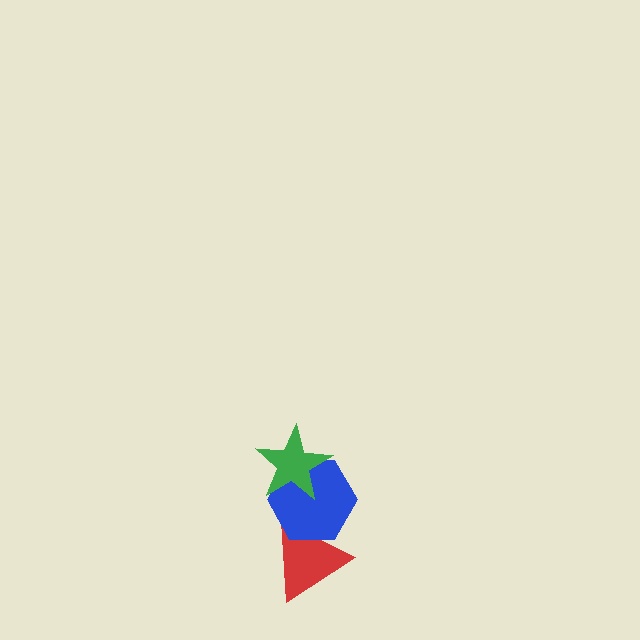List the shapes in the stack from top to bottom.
From top to bottom: the green star, the blue hexagon, the red triangle.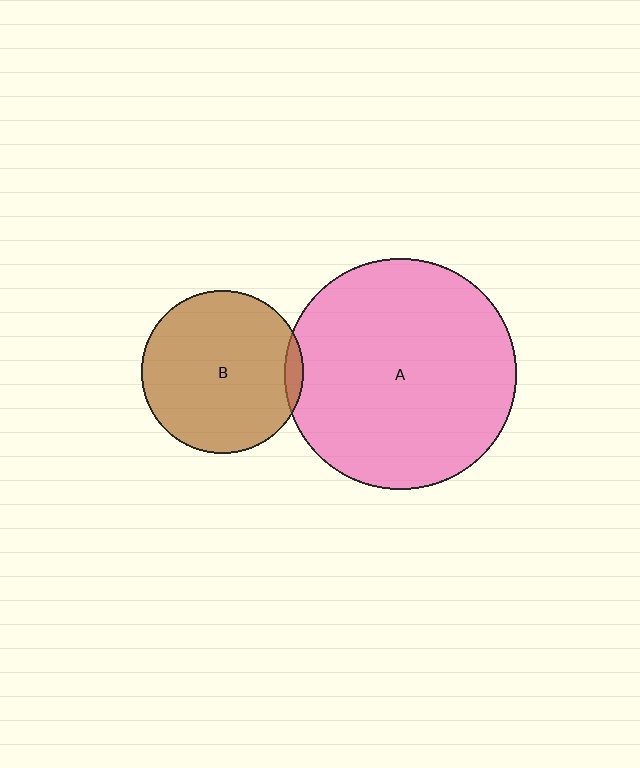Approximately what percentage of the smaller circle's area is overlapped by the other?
Approximately 5%.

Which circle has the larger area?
Circle A (pink).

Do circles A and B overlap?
Yes.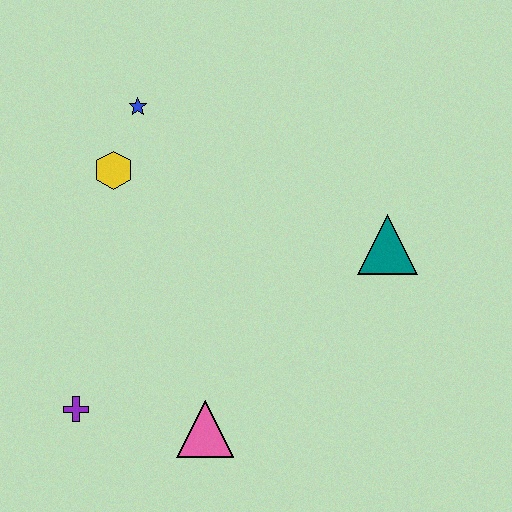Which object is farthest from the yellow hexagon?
The teal triangle is farthest from the yellow hexagon.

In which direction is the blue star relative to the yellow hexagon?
The blue star is above the yellow hexagon.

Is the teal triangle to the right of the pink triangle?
Yes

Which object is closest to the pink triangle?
The purple cross is closest to the pink triangle.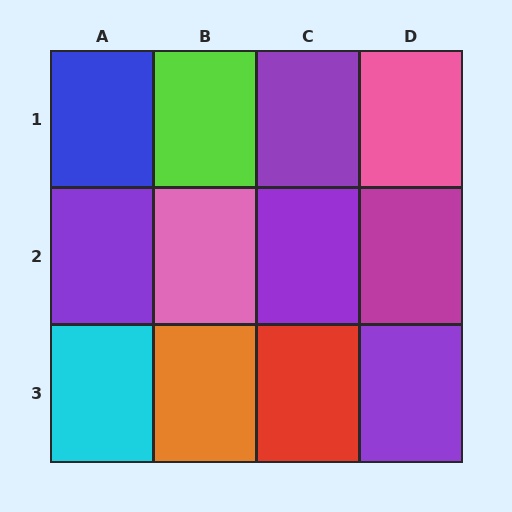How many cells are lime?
1 cell is lime.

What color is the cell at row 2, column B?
Pink.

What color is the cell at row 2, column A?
Purple.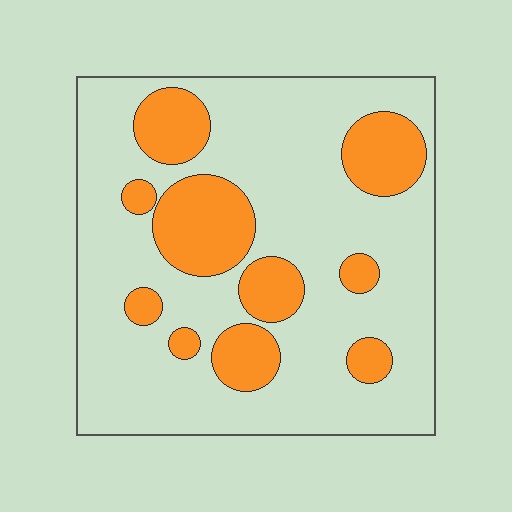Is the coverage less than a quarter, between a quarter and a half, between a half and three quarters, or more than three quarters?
Less than a quarter.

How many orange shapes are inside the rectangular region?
10.